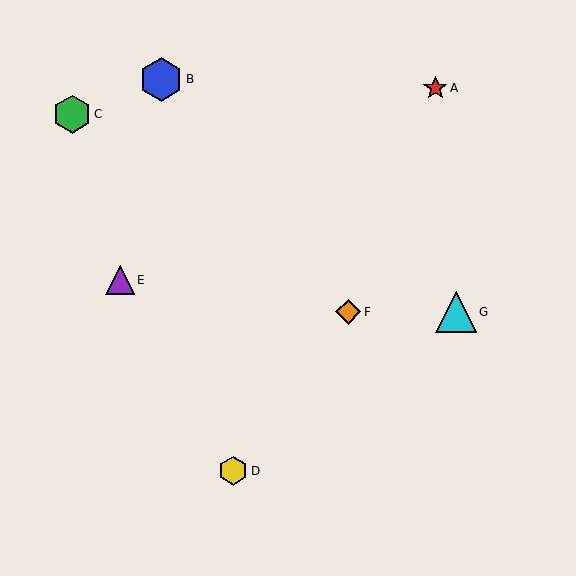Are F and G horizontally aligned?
Yes, both are at y≈312.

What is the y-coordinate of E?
Object E is at y≈280.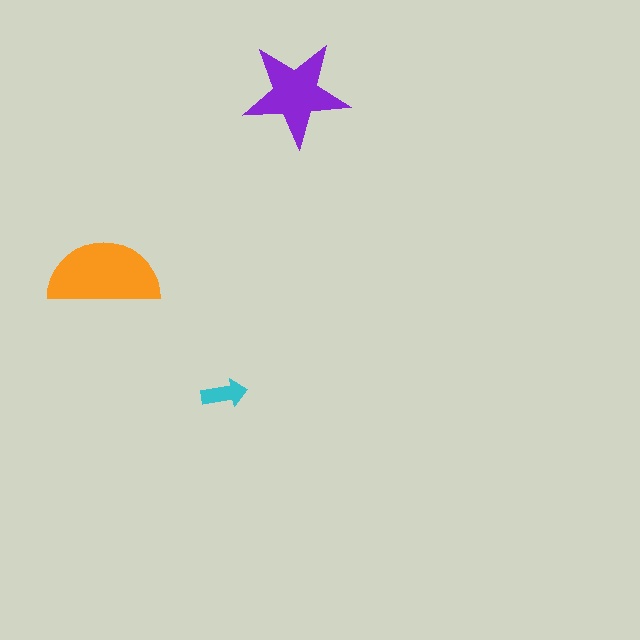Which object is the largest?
The orange semicircle.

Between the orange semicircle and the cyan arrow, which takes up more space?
The orange semicircle.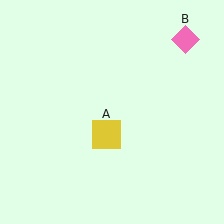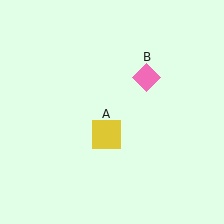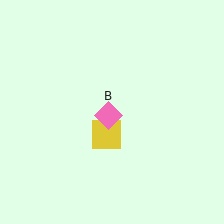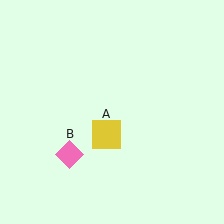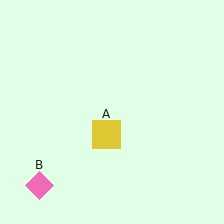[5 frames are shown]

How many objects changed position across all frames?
1 object changed position: pink diamond (object B).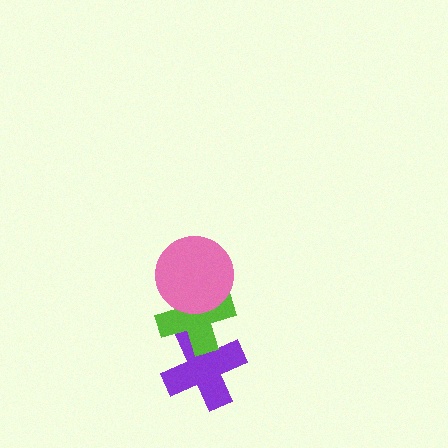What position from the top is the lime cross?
The lime cross is 2nd from the top.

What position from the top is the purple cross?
The purple cross is 3rd from the top.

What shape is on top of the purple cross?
The lime cross is on top of the purple cross.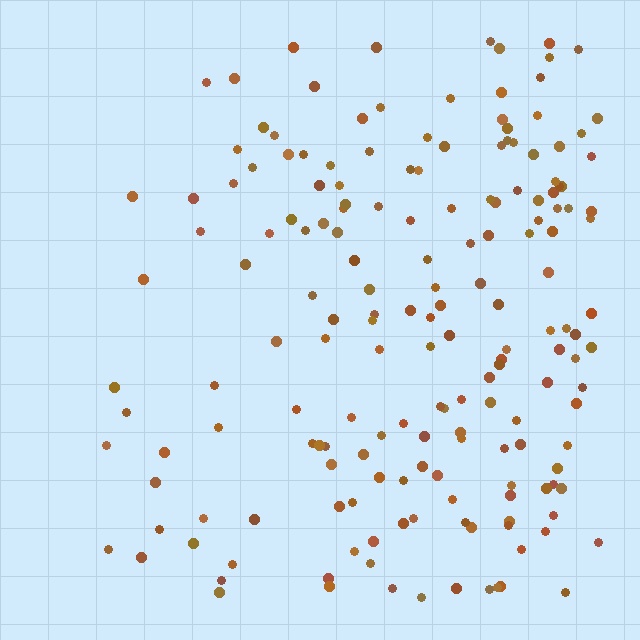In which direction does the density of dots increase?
From left to right, with the right side densest.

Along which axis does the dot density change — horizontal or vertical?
Horizontal.